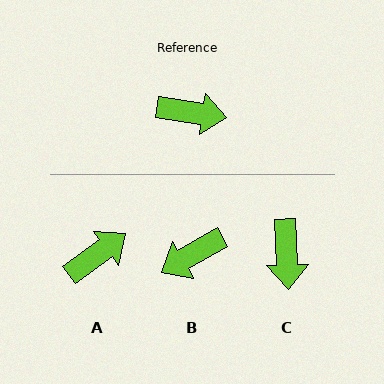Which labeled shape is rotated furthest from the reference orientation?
B, about 142 degrees away.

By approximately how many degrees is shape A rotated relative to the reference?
Approximately 45 degrees counter-clockwise.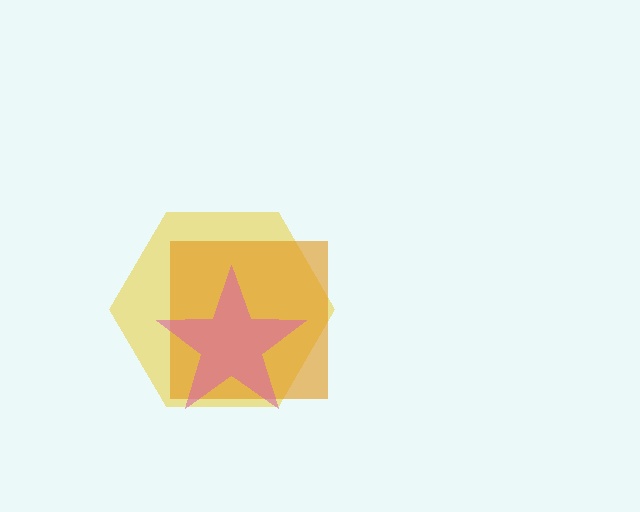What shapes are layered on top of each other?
The layered shapes are: a yellow hexagon, an orange square, a pink star.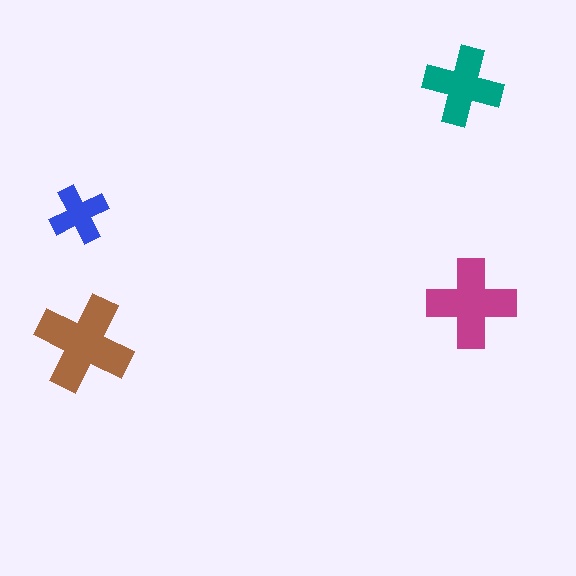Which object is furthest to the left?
The blue cross is leftmost.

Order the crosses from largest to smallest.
the brown one, the magenta one, the teal one, the blue one.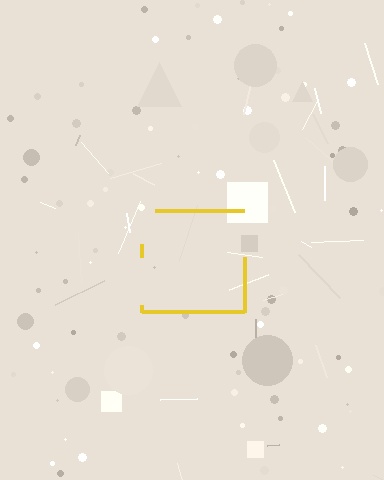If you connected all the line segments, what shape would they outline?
They would outline a square.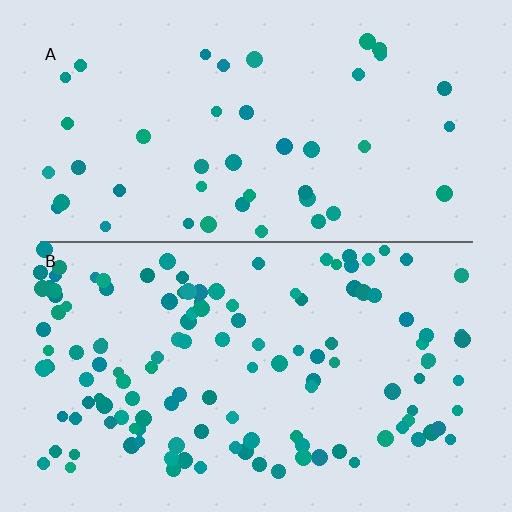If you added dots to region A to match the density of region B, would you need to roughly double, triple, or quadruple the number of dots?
Approximately triple.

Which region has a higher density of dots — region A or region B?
B (the bottom).